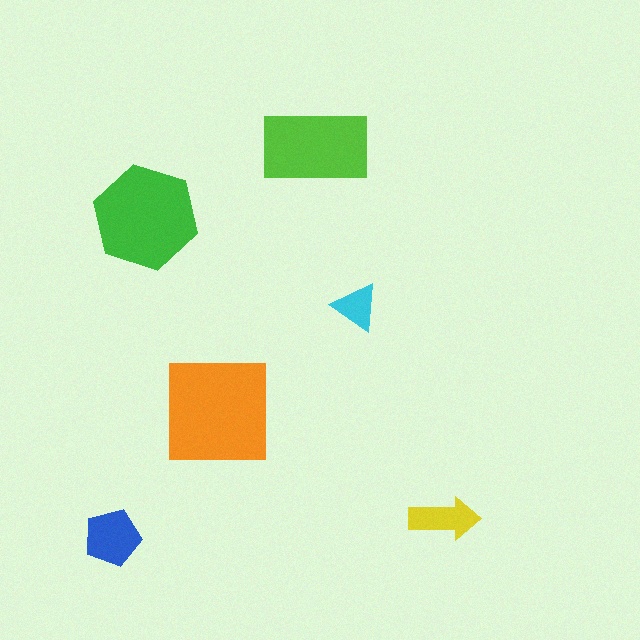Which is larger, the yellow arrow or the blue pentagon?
The blue pentagon.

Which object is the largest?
The orange square.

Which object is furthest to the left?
The blue pentagon is leftmost.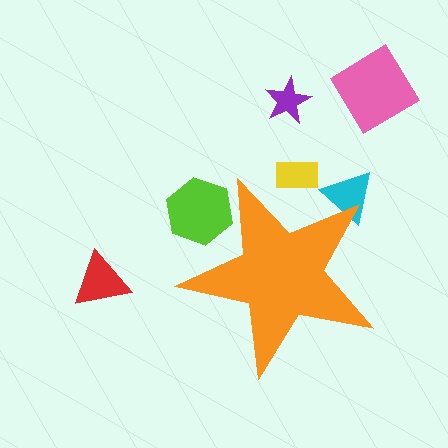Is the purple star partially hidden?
No, the purple star is fully visible.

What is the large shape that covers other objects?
An orange star.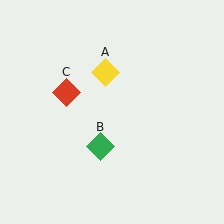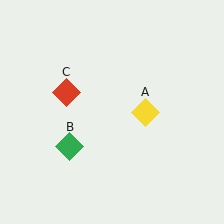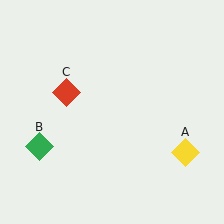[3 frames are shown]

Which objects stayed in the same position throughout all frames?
Red diamond (object C) remained stationary.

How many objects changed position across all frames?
2 objects changed position: yellow diamond (object A), green diamond (object B).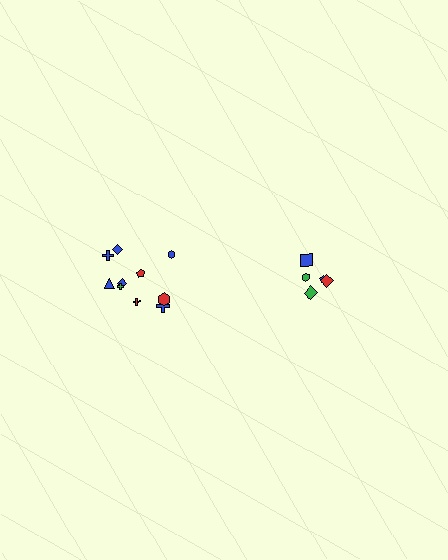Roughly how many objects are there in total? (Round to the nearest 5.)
Roughly 15 objects in total.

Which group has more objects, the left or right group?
The left group.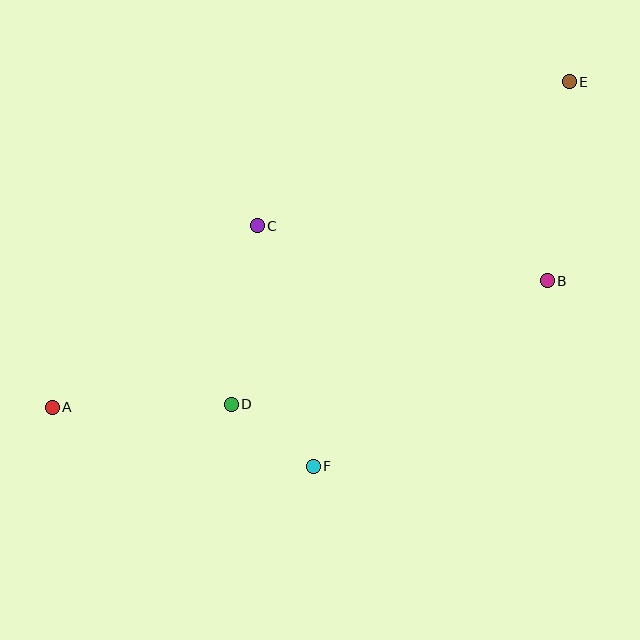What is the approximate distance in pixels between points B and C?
The distance between B and C is approximately 295 pixels.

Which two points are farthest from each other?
Points A and E are farthest from each other.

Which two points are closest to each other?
Points D and F are closest to each other.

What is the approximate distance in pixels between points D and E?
The distance between D and E is approximately 467 pixels.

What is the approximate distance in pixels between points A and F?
The distance between A and F is approximately 267 pixels.